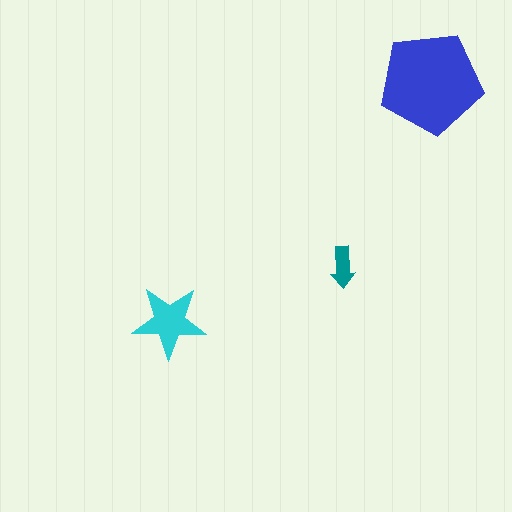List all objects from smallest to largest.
The teal arrow, the cyan star, the blue pentagon.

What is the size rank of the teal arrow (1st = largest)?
3rd.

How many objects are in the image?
There are 3 objects in the image.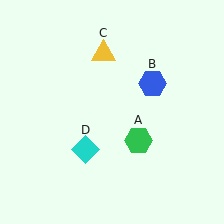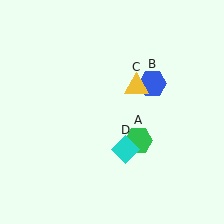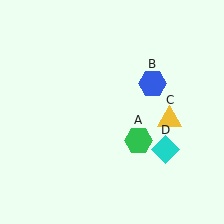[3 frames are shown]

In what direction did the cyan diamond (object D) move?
The cyan diamond (object D) moved right.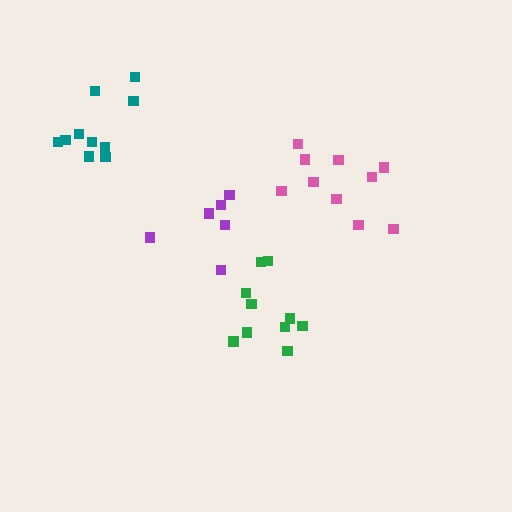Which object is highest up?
The teal cluster is topmost.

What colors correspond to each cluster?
The clusters are colored: pink, teal, green, purple.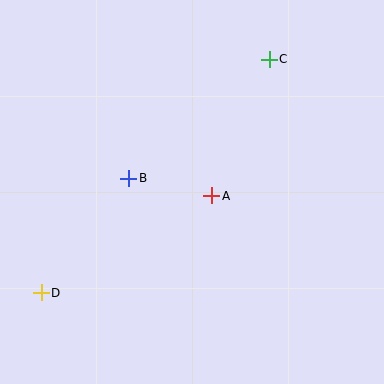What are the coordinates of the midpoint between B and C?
The midpoint between B and C is at (199, 119).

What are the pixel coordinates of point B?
Point B is at (129, 178).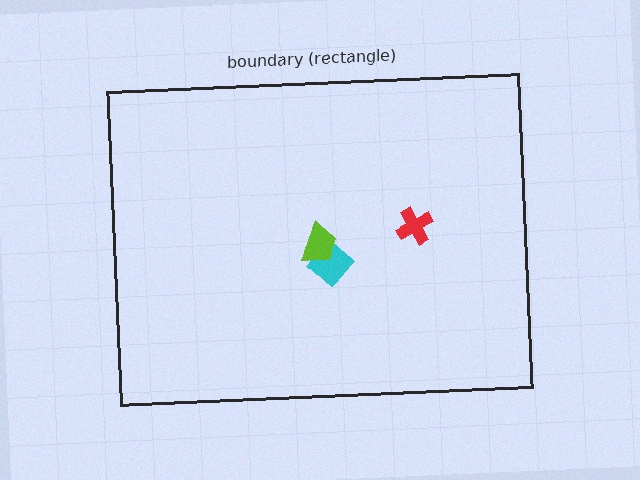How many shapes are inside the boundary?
3 inside, 0 outside.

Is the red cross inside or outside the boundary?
Inside.